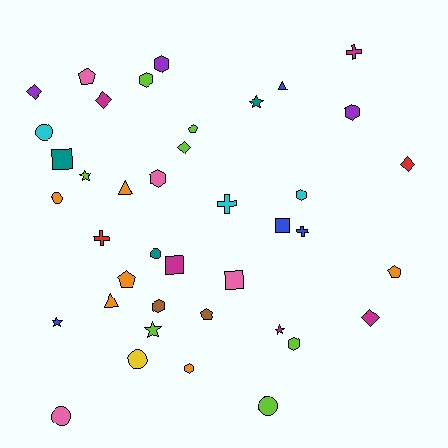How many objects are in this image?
There are 40 objects.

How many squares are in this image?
There are 4 squares.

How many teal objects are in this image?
There are 3 teal objects.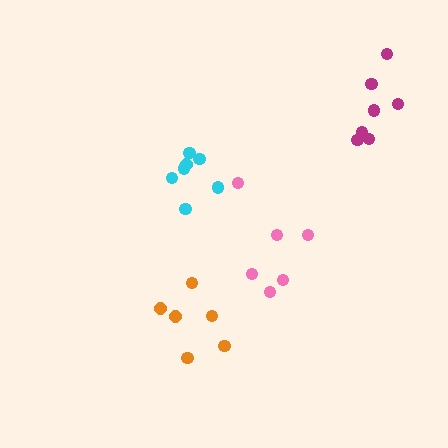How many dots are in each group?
Group 1: 7 dots, Group 2: 6 dots, Group 3: 7 dots, Group 4: 6 dots (26 total).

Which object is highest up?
The magenta cluster is topmost.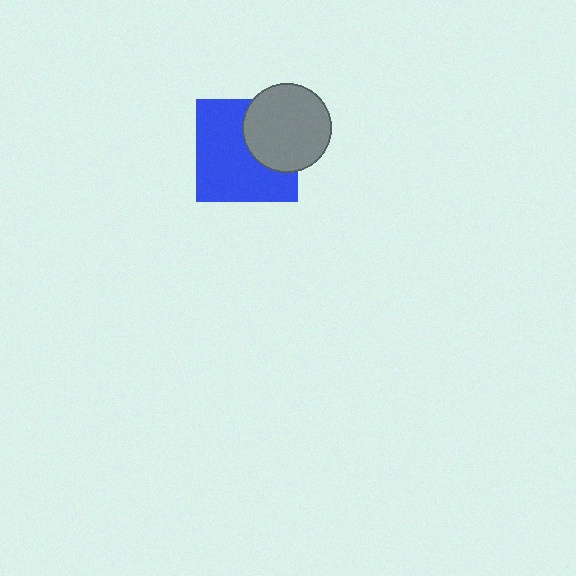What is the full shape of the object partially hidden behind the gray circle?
The partially hidden object is a blue square.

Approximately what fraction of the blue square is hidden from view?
Roughly 34% of the blue square is hidden behind the gray circle.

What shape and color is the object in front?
The object in front is a gray circle.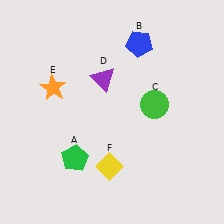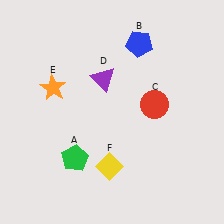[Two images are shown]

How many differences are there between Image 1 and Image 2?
There is 1 difference between the two images.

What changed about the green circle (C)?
In Image 1, C is green. In Image 2, it changed to red.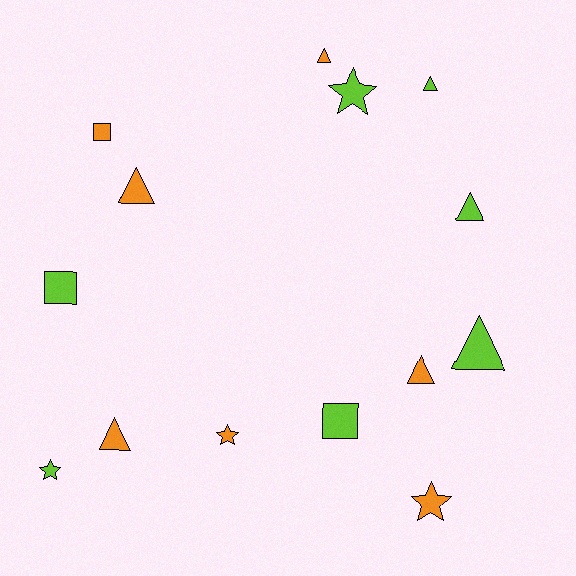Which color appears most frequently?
Lime, with 7 objects.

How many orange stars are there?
There are 2 orange stars.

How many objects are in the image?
There are 14 objects.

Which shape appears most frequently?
Triangle, with 7 objects.